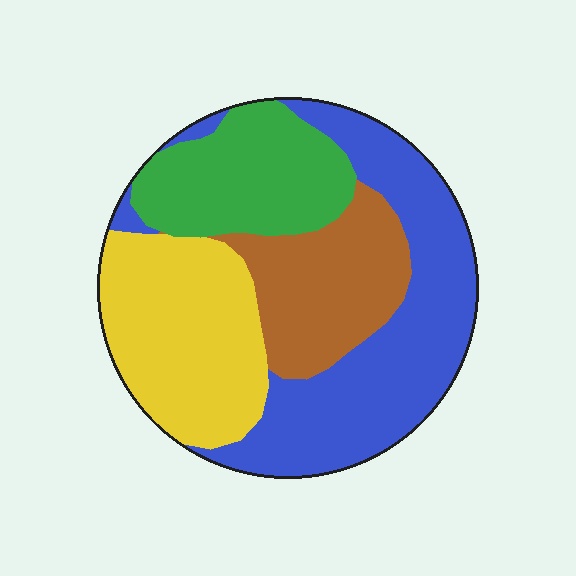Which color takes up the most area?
Blue, at roughly 35%.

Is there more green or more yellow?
Yellow.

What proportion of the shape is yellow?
Yellow takes up about one quarter (1/4) of the shape.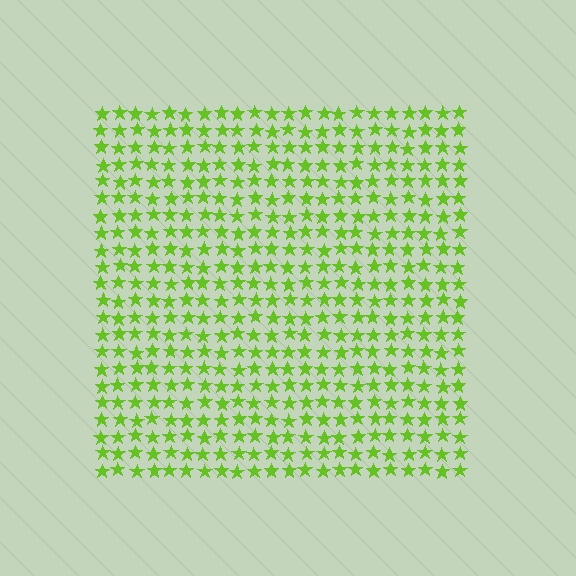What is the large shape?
The large shape is a square.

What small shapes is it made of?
It is made of small stars.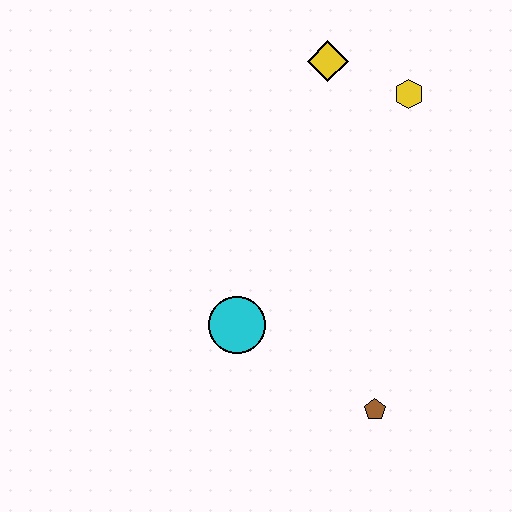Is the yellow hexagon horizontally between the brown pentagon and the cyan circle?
No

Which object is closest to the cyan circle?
The brown pentagon is closest to the cyan circle.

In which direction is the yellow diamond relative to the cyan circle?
The yellow diamond is above the cyan circle.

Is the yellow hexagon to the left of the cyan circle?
No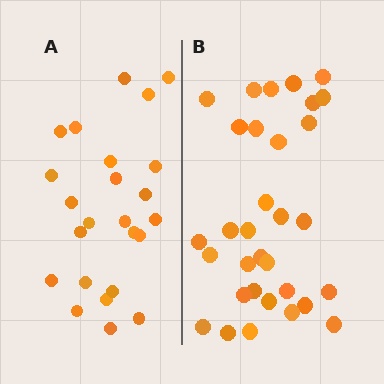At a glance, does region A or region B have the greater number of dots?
Region B (the right region) has more dots.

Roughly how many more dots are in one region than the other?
Region B has roughly 8 or so more dots than region A.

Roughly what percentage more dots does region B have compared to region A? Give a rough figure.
About 35% more.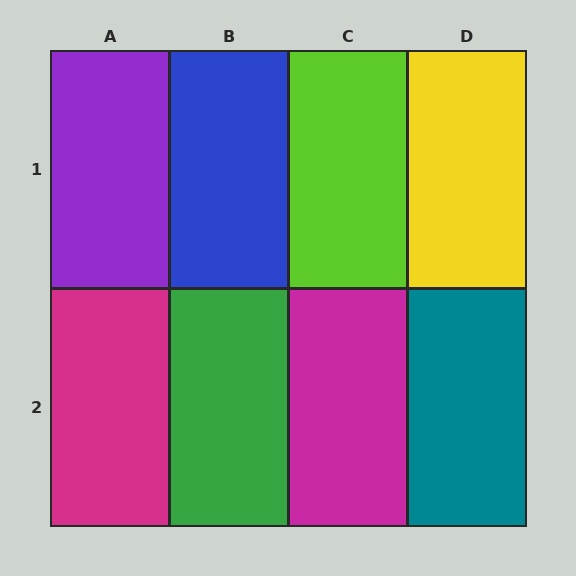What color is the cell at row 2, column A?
Magenta.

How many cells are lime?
1 cell is lime.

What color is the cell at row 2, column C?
Magenta.